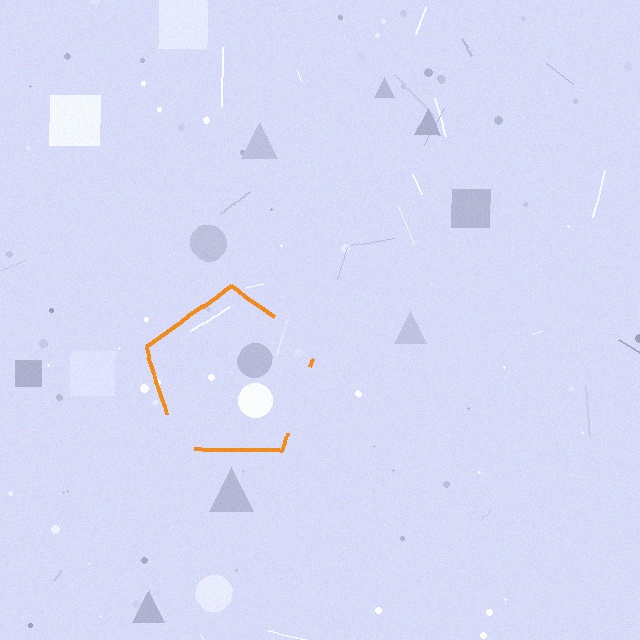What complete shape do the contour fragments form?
The contour fragments form a pentagon.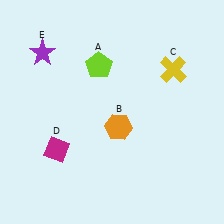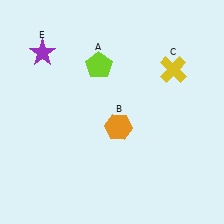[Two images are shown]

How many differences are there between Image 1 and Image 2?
There is 1 difference between the two images.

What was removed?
The magenta diamond (D) was removed in Image 2.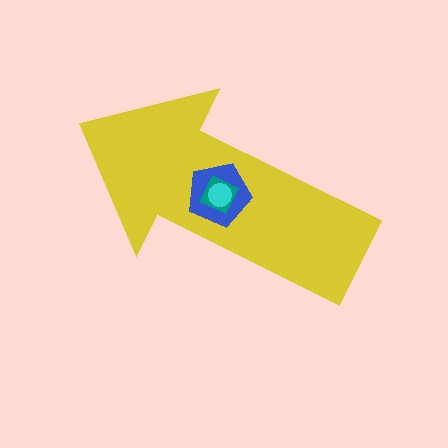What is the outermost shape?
The yellow arrow.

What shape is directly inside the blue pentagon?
The teal square.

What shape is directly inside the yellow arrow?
The blue pentagon.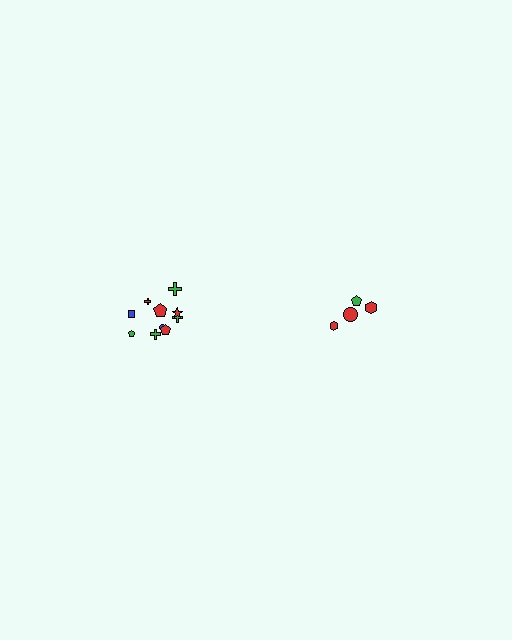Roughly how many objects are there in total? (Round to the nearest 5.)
Roughly 15 objects in total.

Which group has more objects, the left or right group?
The left group.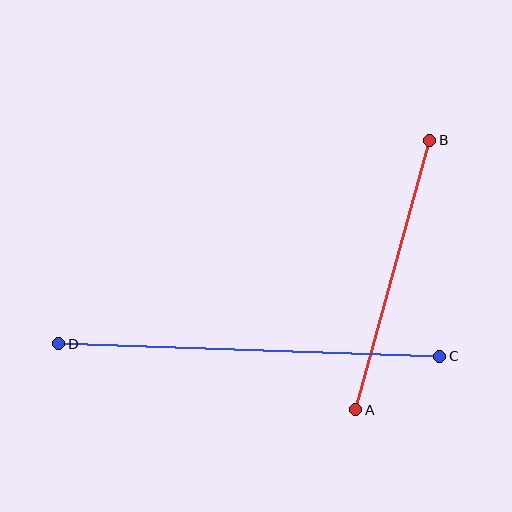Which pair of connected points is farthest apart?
Points C and D are farthest apart.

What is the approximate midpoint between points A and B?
The midpoint is at approximately (393, 275) pixels.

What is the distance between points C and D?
The distance is approximately 381 pixels.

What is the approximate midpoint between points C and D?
The midpoint is at approximately (249, 350) pixels.